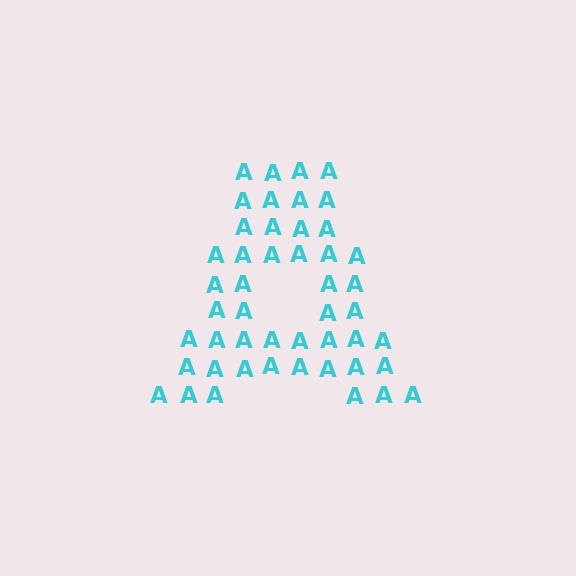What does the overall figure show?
The overall figure shows the letter A.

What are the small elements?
The small elements are letter A's.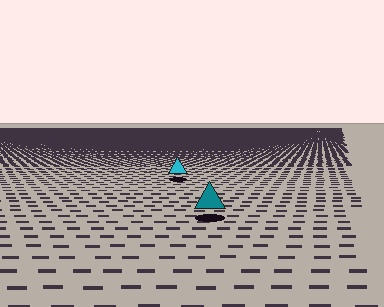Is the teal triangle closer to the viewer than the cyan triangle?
Yes. The teal triangle is closer — you can tell from the texture gradient: the ground texture is coarser near it.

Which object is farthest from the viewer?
The cyan triangle is farthest from the viewer. It appears smaller and the ground texture around it is denser.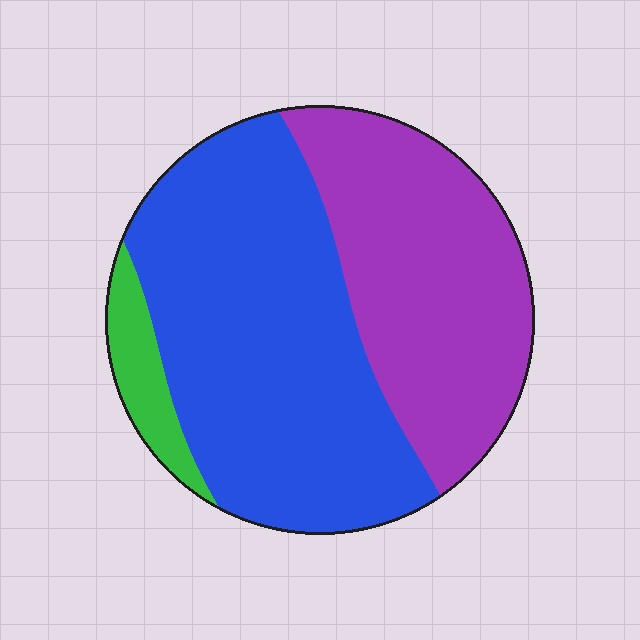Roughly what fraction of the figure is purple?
Purple takes up about three eighths (3/8) of the figure.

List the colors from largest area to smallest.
From largest to smallest: blue, purple, green.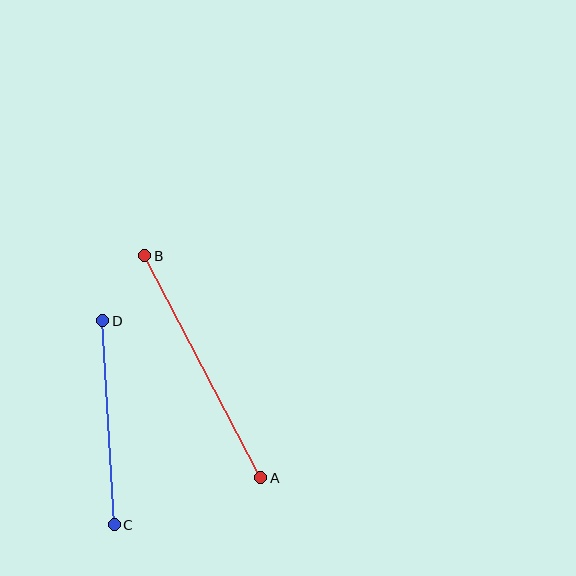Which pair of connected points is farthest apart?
Points A and B are farthest apart.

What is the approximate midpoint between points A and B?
The midpoint is at approximately (203, 367) pixels.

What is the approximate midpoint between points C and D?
The midpoint is at approximately (108, 423) pixels.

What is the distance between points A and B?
The distance is approximately 250 pixels.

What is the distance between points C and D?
The distance is approximately 204 pixels.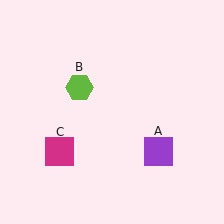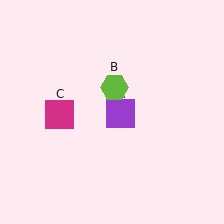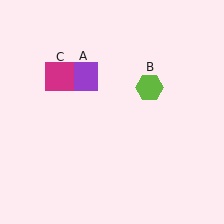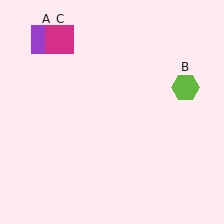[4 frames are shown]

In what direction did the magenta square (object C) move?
The magenta square (object C) moved up.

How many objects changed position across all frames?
3 objects changed position: purple square (object A), lime hexagon (object B), magenta square (object C).